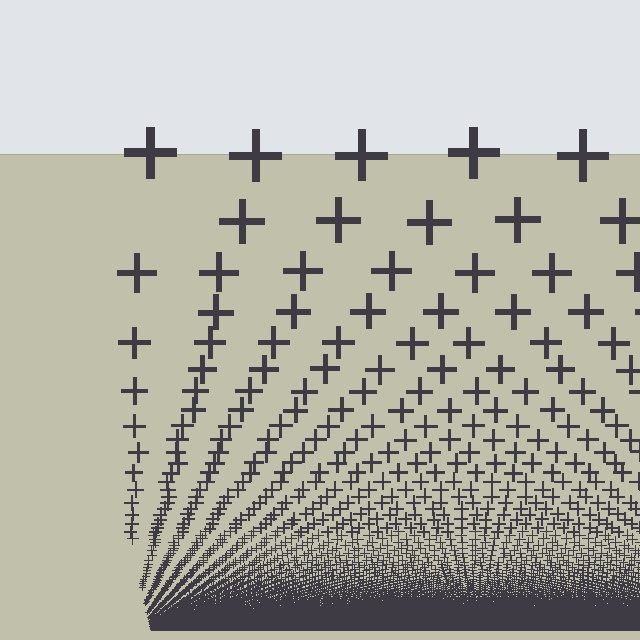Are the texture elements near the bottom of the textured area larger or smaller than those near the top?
Smaller. The gradient is inverted — elements near the bottom are smaller and denser.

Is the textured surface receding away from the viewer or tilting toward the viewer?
The surface appears to tilt toward the viewer. Texture elements get larger and sparser toward the top.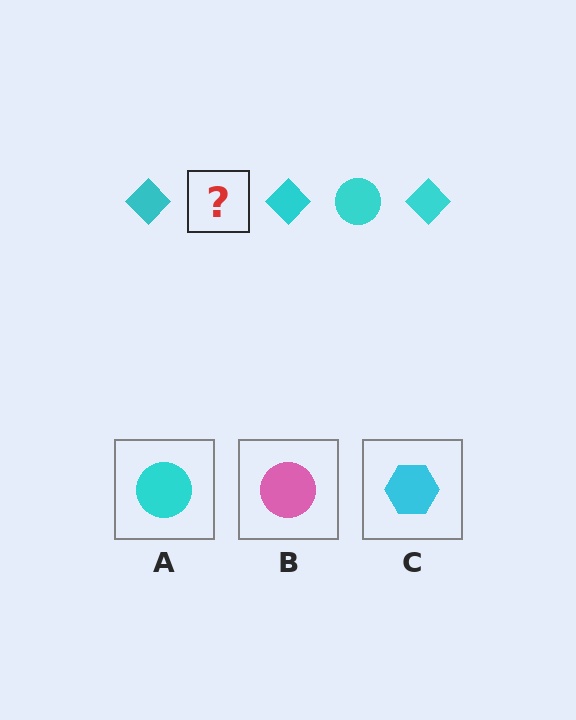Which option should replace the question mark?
Option A.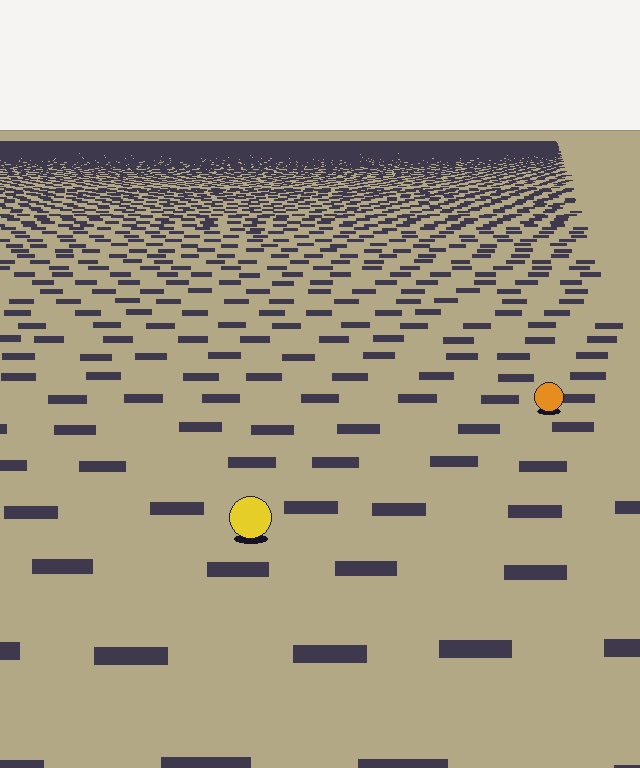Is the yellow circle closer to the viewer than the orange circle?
Yes. The yellow circle is closer — you can tell from the texture gradient: the ground texture is coarser near it.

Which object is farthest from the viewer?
The orange circle is farthest from the viewer. It appears smaller and the ground texture around it is denser.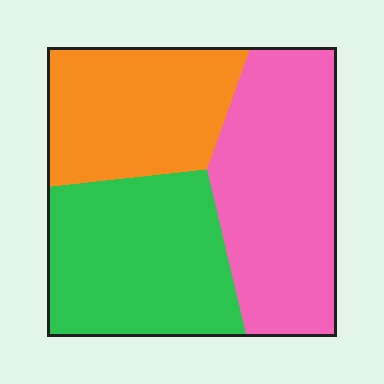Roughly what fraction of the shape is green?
Green takes up about one third (1/3) of the shape.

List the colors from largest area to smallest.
From largest to smallest: pink, green, orange.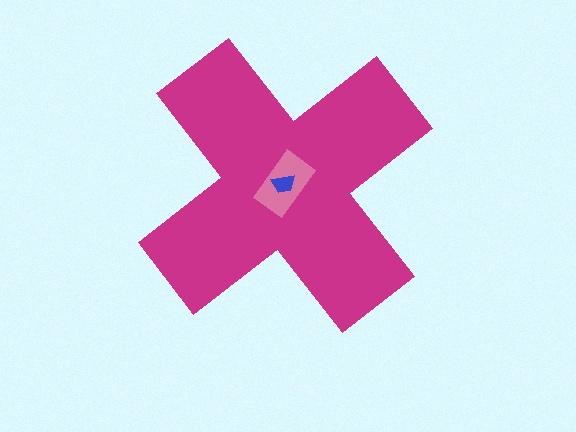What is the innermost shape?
The blue trapezoid.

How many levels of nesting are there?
3.